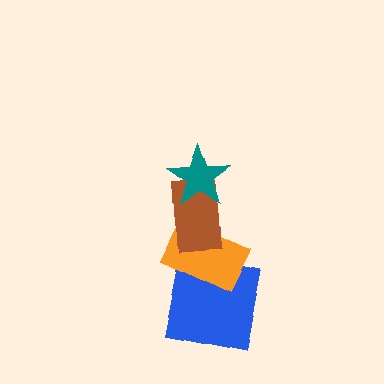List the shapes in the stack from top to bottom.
From top to bottom: the teal star, the brown rectangle, the orange rectangle, the blue square.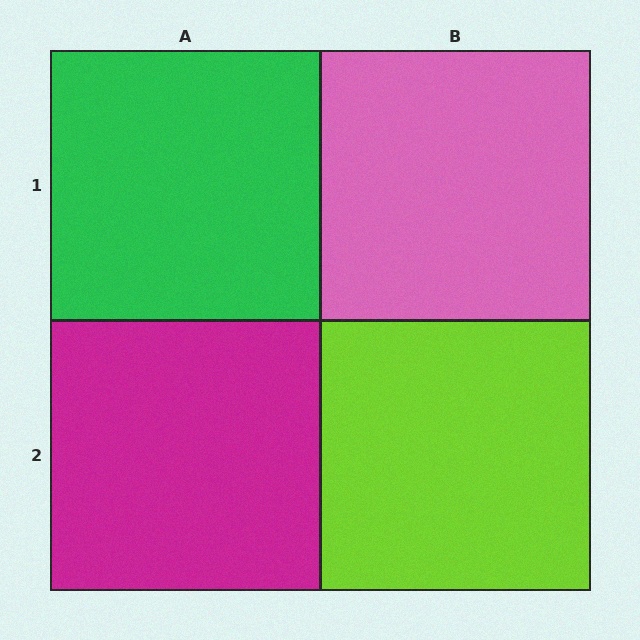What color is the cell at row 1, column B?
Pink.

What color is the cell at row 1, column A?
Green.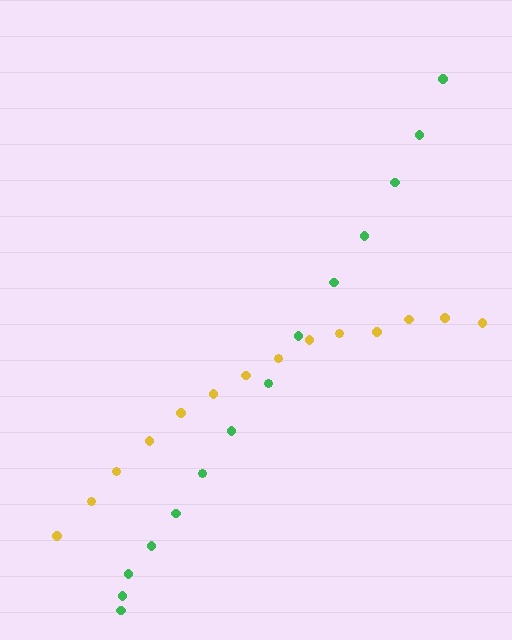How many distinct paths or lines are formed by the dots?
There are 2 distinct paths.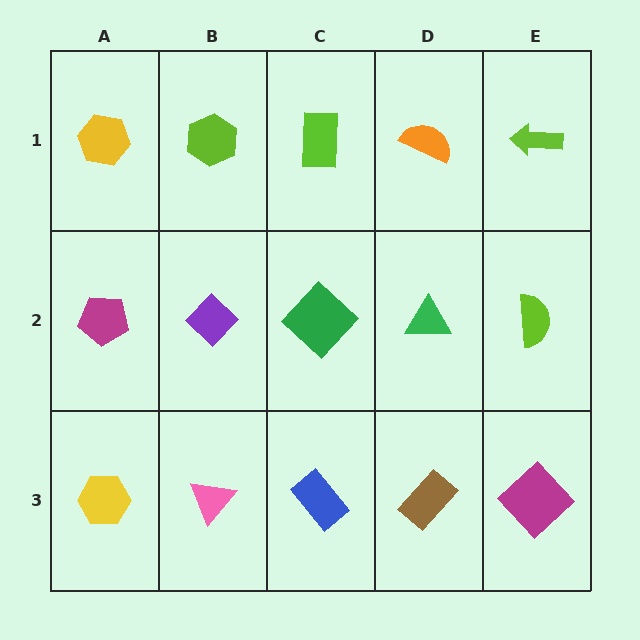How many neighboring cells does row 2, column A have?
3.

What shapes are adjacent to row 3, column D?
A green triangle (row 2, column D), a blue rectangle (row 3, column C), a magenta diamond (row 3, column E).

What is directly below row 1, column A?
A magenta pentagon.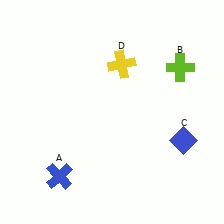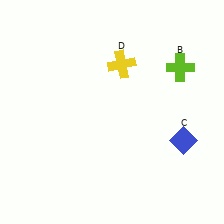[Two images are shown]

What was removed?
The blue cross (A) was removed in Image 2.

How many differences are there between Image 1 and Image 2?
There is 1 difference between the two images.